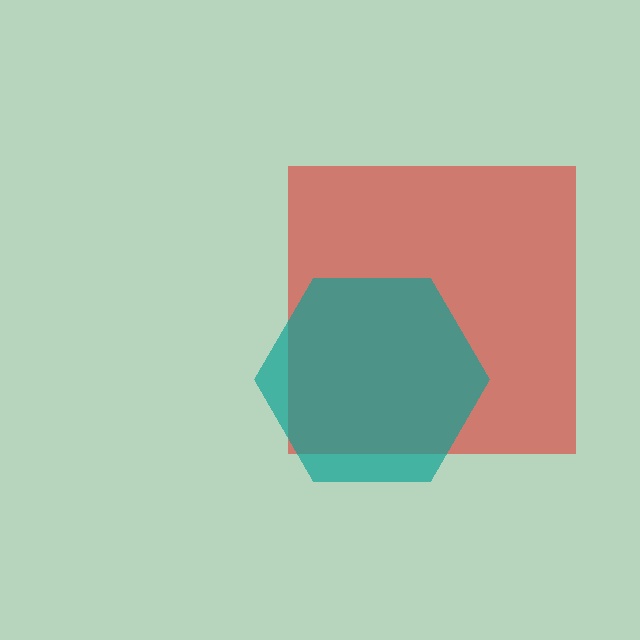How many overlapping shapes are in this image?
There are 2 overlapping shapes in the image.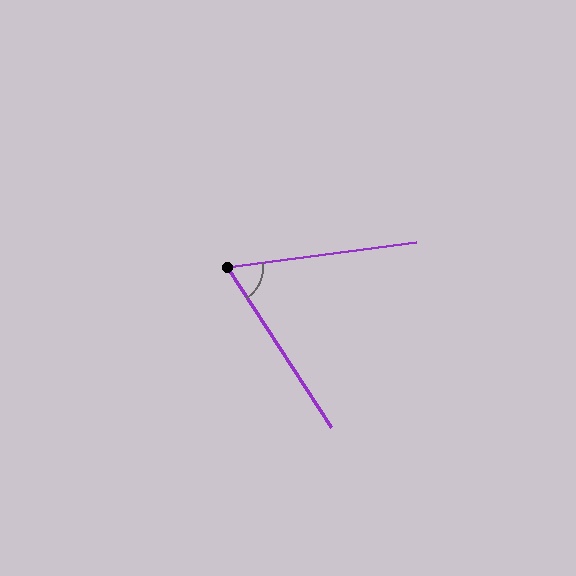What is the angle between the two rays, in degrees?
Approximately 64 degrees.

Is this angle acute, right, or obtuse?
It is acute.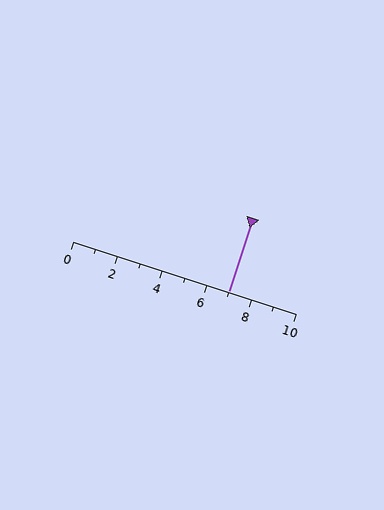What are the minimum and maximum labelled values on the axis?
The axis runs from 0 to 10.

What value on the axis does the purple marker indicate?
The marker indicates approximately 7.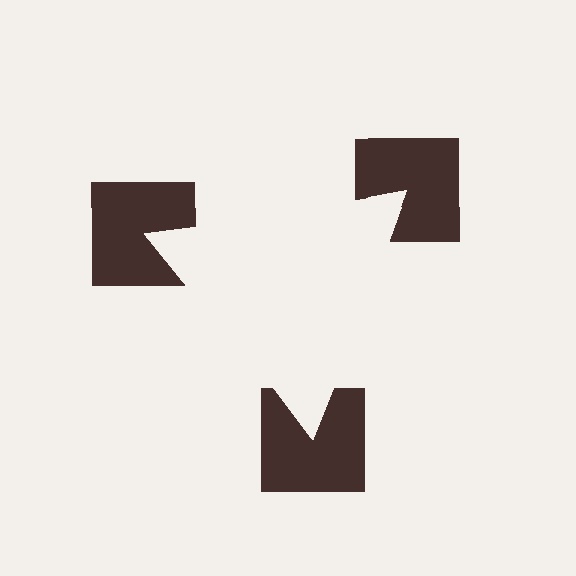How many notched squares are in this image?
There are 3 — one at each vertex of the illusory triangle.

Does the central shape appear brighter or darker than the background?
It typically appears slightly brighter than the background, even though no actual brightness change is drawn.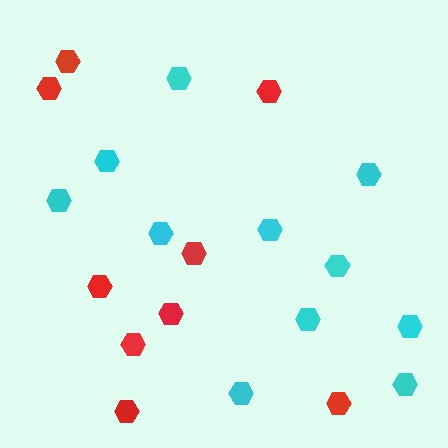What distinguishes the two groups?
There are 2 groups: one group of cyan hexagons (11) and one group of red hexagons (9).